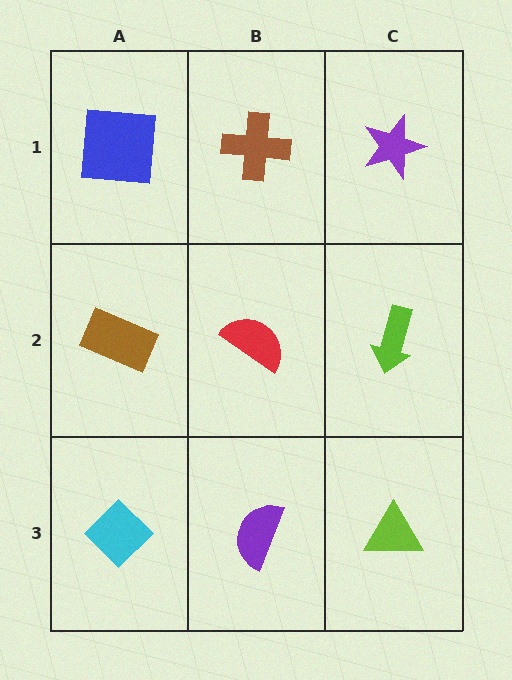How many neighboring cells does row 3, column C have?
2.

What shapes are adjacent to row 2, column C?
A purple star (row 1, column C), a lime triangle (row 3, column C), a red semicircle (row 2, column B).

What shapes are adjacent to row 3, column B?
A red semicircle (row 2, column B), a cyan diamond (row 3, column A), a lime triangle (row 3, column C).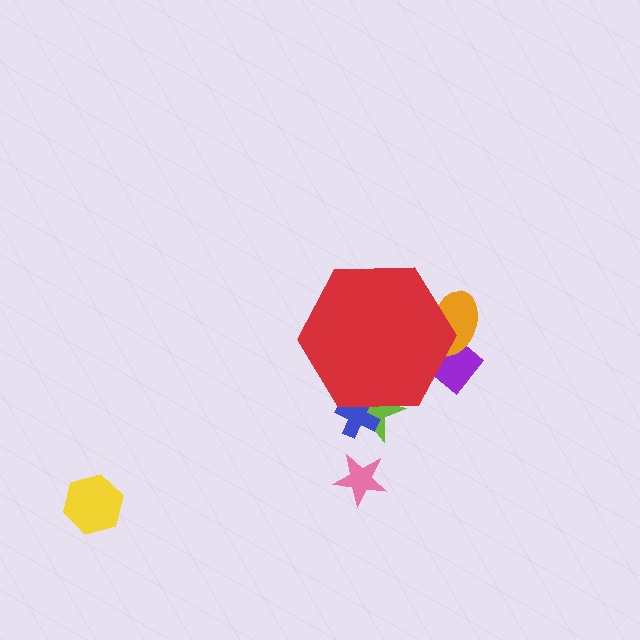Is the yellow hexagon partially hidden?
No, the yellow hexagon is fully visible.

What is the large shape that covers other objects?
A red hexagon.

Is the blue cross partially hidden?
Yes, the blue cross is partially hidden behind the red hexagon.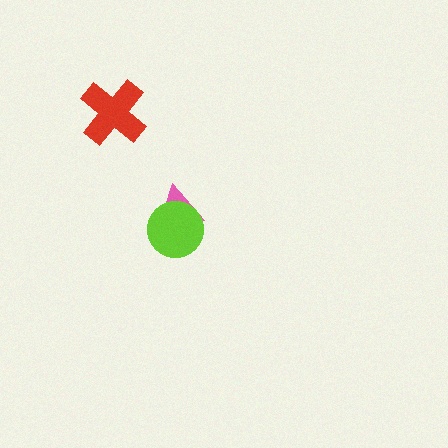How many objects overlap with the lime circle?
1 object overlaps with the lime circle.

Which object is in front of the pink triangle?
The lime circle is in front of the pink triangle.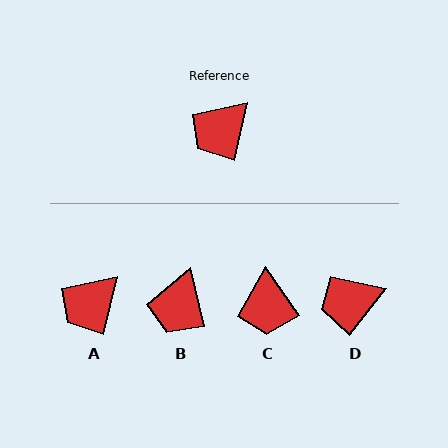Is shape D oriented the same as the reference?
No, it is off by about 25 degrees.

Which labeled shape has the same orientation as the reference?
A.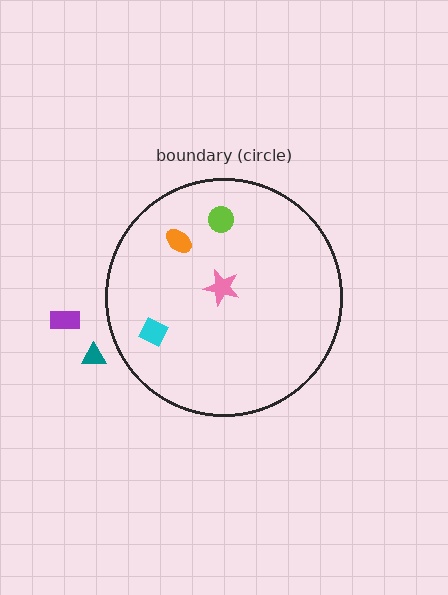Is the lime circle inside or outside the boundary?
Inside.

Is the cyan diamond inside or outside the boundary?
Inside.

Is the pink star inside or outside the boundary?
Inside.